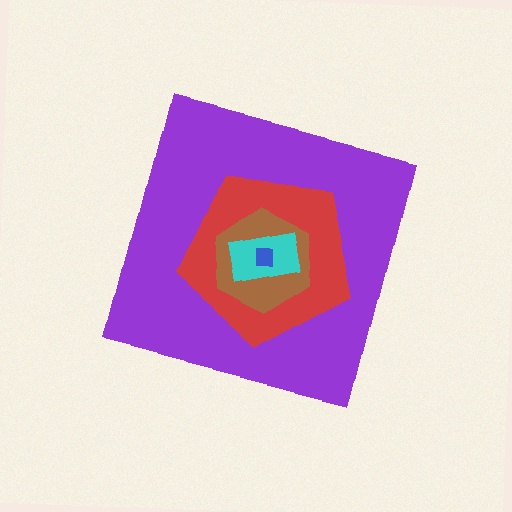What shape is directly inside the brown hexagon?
The cyan rectangle.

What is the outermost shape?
The purple square.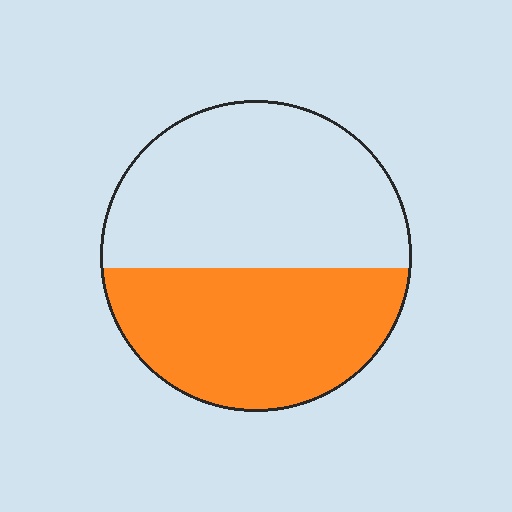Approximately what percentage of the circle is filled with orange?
Approximately 45%.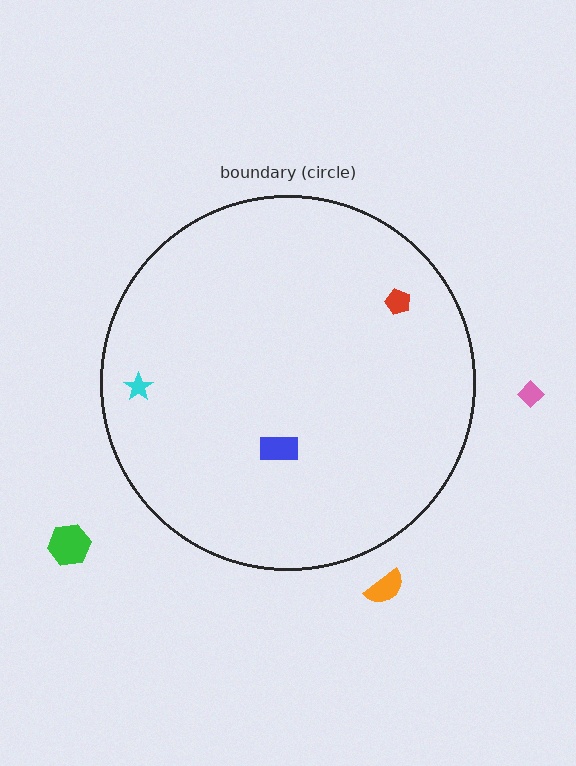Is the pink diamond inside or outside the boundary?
Outside.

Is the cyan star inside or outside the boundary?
Inside.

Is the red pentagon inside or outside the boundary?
Inside.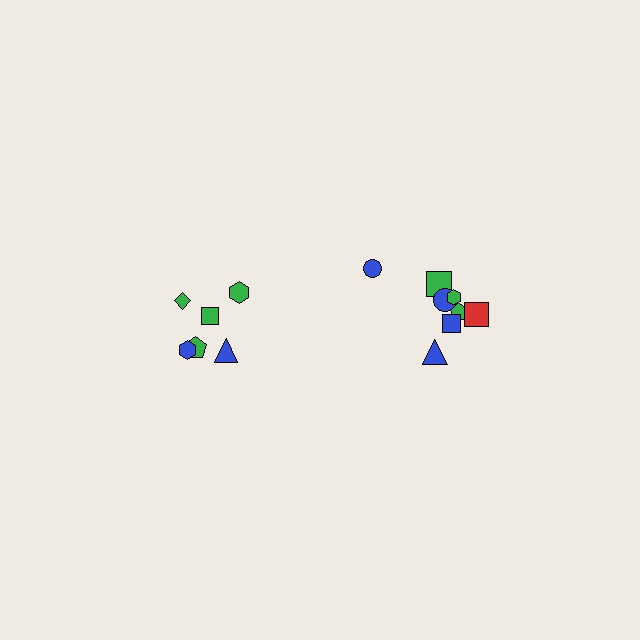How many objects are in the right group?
There are 8 objects.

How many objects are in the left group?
There are 6 objects.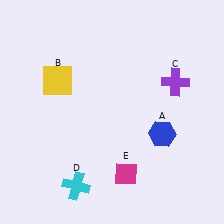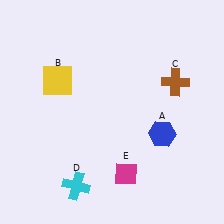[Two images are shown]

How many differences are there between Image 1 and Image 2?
There is 1 difference between the two images.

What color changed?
The cross (C) changed from purple in Image 1 to brown in Image 2.